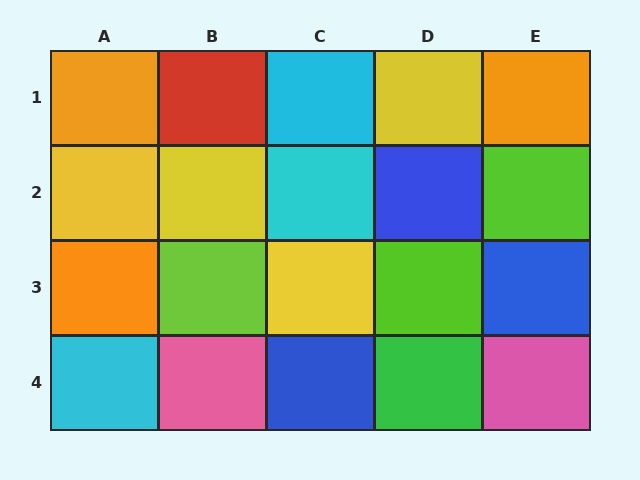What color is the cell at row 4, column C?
Blue.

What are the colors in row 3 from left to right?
Orange, lime, yellow, lime, blue.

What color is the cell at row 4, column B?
Pink.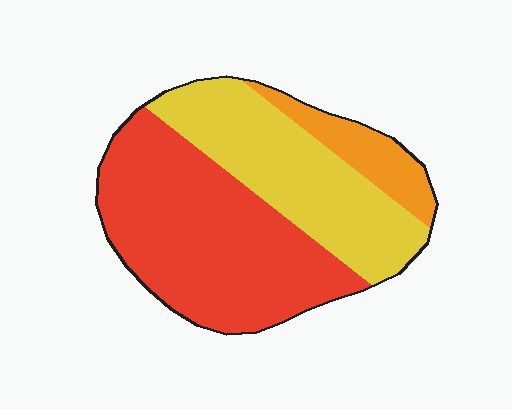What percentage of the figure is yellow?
Yellow covers 36% of the figure.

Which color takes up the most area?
Red, at roughly 50%.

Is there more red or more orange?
Red.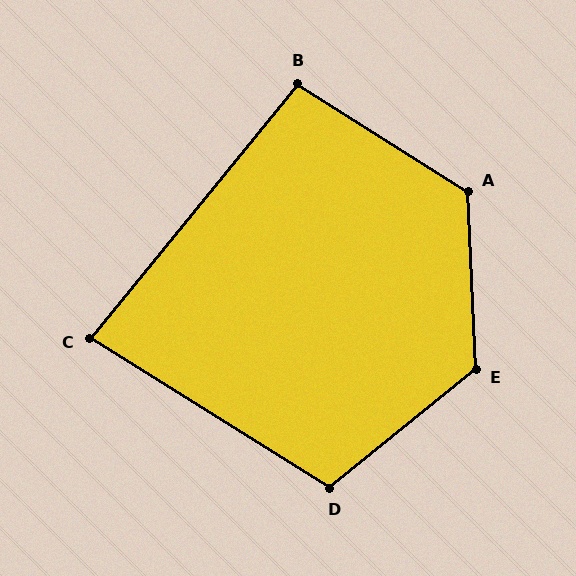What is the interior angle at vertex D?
Approximately 109 degrees (obtuse).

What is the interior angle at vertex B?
Approximately 97 degrees (obtuse).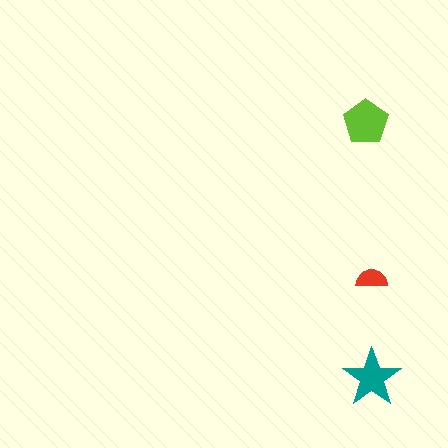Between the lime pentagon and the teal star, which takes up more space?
The lime pentagon.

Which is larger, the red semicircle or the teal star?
The teal star.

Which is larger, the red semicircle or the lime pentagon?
The lime pentagon.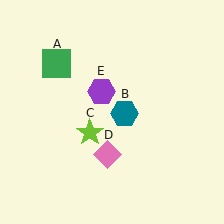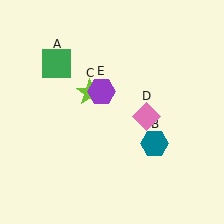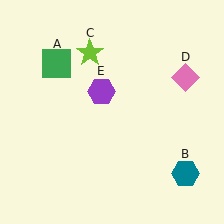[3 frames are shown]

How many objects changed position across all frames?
3 objects changed position: teal hexagon (object B), lime star (object C), pink diamond (object D).